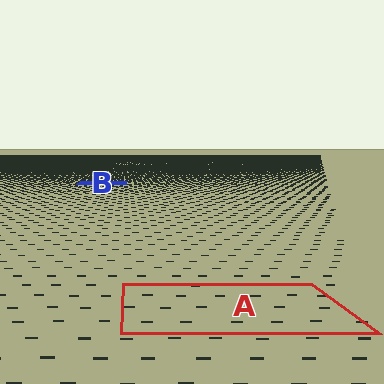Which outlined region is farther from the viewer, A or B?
Region B is farther from the viewer — the texture elements inside it appear smaller and more densely packed.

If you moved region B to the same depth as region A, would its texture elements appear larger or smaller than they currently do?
They would appear larger. At a closer depth, the same texture elements are projected at a bigger on-screen size.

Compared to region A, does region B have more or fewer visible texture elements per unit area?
Region B has more texture elements per unit area — they are packed more densely because it is farther away.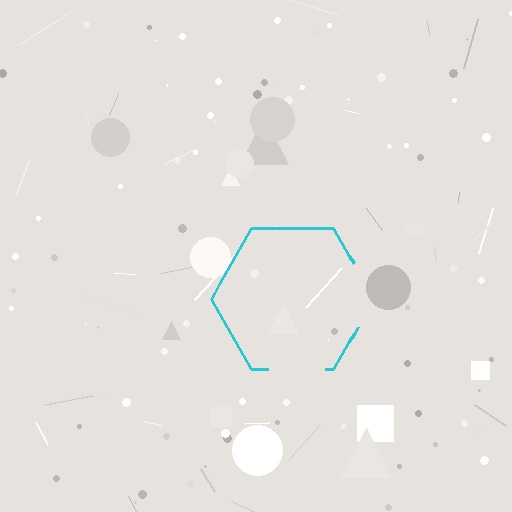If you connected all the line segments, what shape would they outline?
They would outline a hexagon.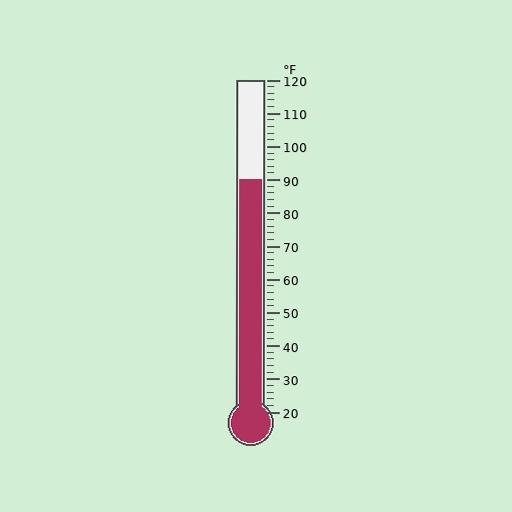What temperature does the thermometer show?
The thermometer shows approximately 90°F.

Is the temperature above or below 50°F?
The temperature is above 50°F.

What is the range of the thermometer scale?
The thermometer scale ranges from 20°F to 120°F.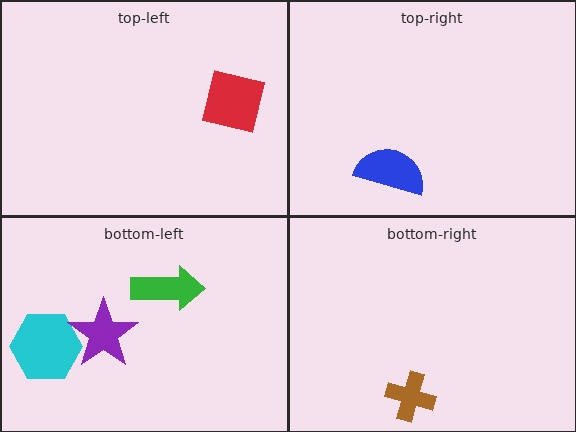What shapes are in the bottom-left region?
The cyan hexagon, the purple star, the green arrow.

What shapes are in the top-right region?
The blue semicircle.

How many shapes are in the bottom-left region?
3.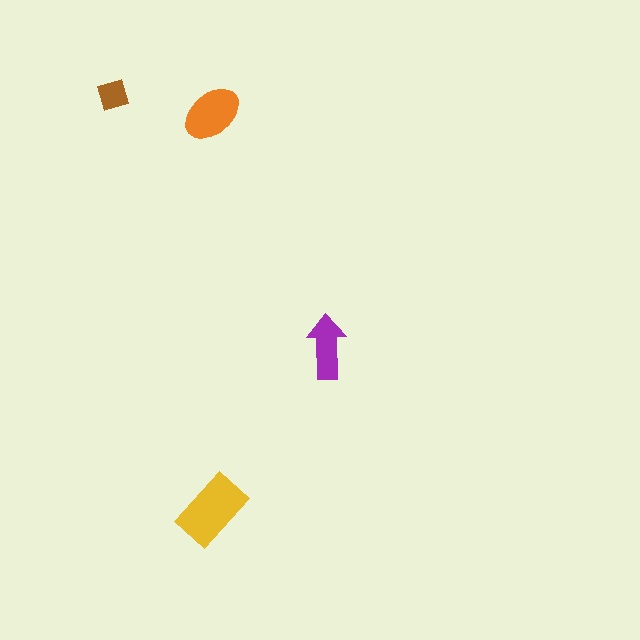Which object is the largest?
The yellow rectangle.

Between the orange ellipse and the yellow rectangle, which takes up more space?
The yellow rectangle.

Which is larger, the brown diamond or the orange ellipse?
The orange ellipse.